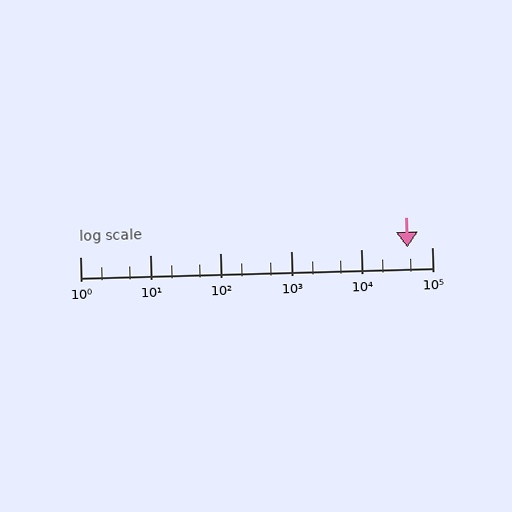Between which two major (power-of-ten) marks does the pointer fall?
The pointer is between 10000 and 100000.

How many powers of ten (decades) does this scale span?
The scale spans 5 decades, from 1 to 100000.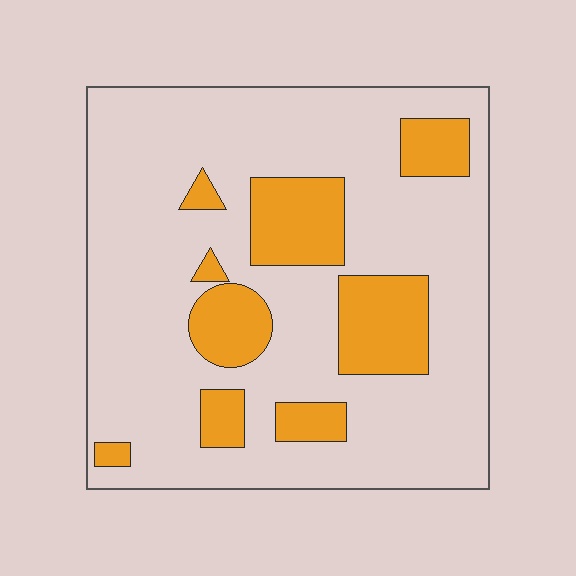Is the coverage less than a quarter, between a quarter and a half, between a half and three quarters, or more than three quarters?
Less than a quarter.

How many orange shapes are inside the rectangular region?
9.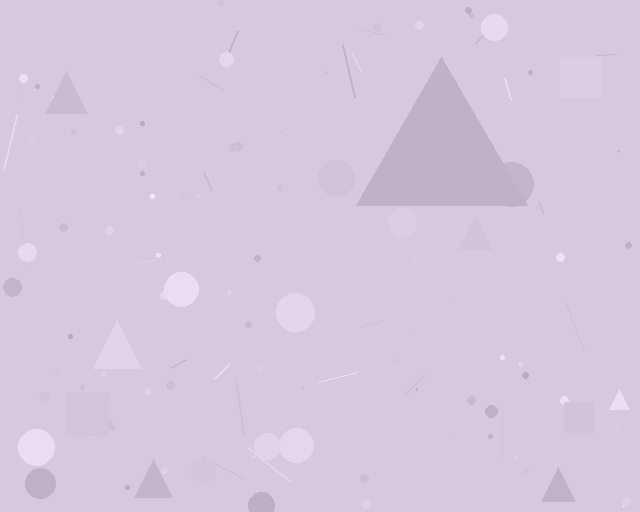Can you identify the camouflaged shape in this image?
The camouflaged shape is a triangle.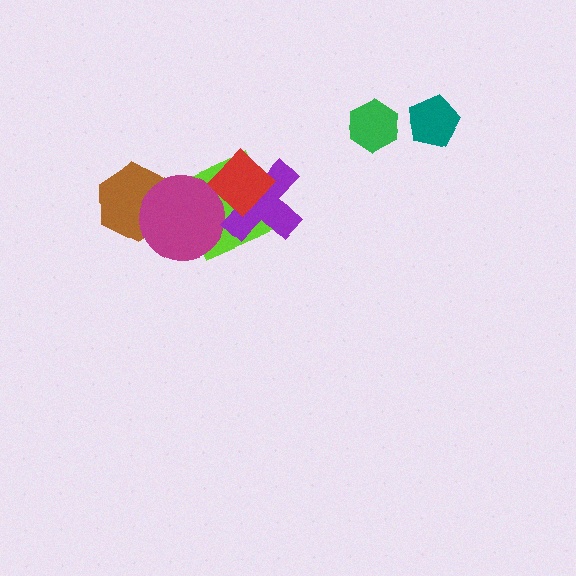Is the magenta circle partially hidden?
Yes, it is partially covered by another shape.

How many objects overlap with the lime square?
3 objects overlap with the lime square.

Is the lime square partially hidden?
Yes, it is partially covered by another shape.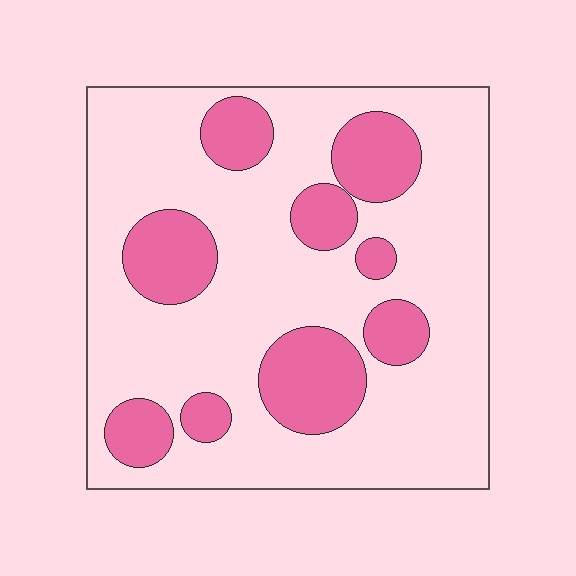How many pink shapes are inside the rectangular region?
9.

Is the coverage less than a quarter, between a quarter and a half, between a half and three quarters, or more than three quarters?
Between a quarter and a half.